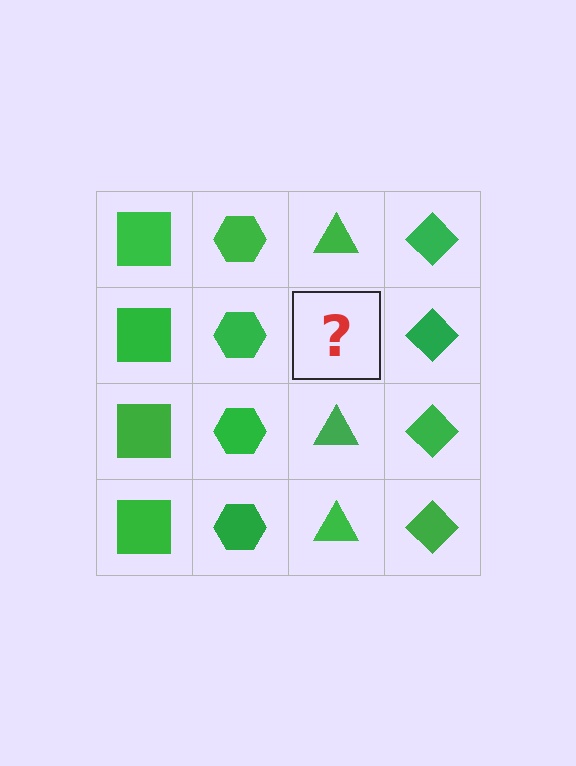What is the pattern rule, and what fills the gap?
The rule is that each column has a consistent shape. The gap should be filled with a green triangle.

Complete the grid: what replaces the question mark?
The question mark should be replaced with a green triangle.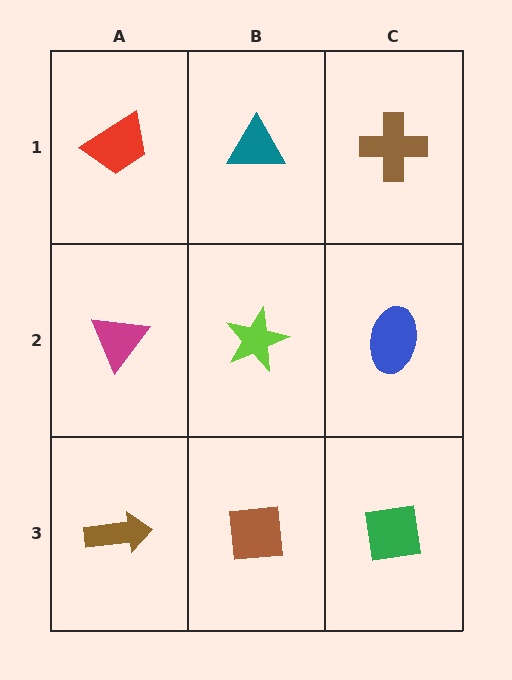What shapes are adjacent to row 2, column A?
A red trapezoid (row 1, column A), a brown arrow (row 3, column A), a lime star (row 2, column B).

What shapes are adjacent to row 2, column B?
A teal triangle (row 1, column B), a brown square (row 3, column B), a magenta triangle (row 2, column A), a blue ellipse (row 2, column C).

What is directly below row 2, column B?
A brown square.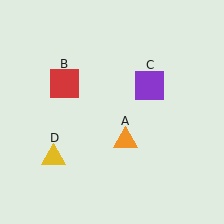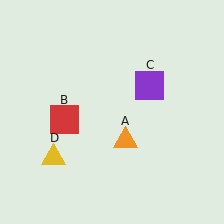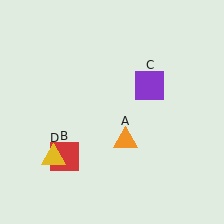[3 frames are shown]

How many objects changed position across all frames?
1 object changed position: red square (object B).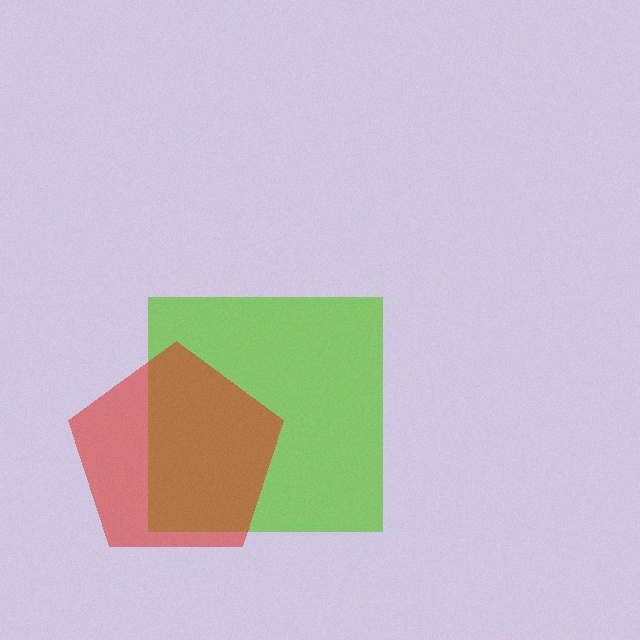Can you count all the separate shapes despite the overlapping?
Yes, there are 2 separate shapes.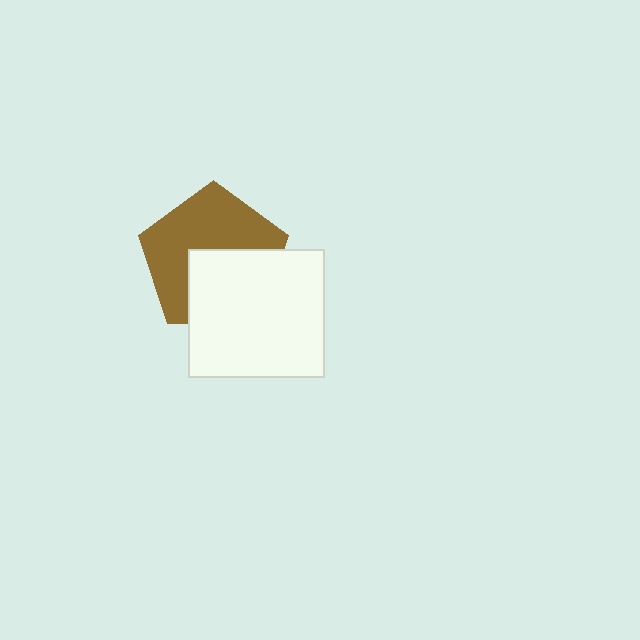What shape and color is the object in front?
The object in front is a white rectangle.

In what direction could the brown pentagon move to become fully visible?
The brown pentagon could move up. That would shift it out from behind the white rectangle entirely.